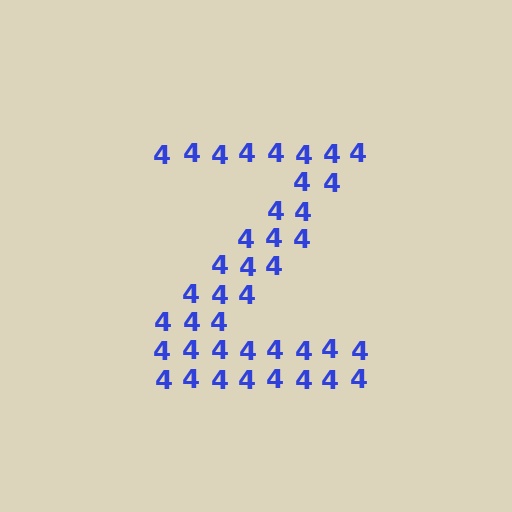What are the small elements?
The small elements are digit 4's.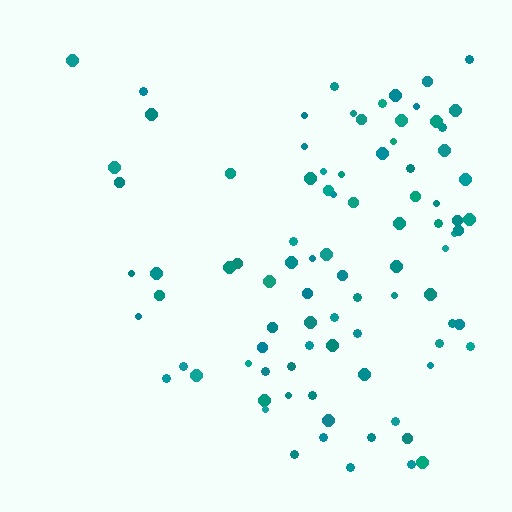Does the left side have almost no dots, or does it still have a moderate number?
Still a moderate number, just noticeably fewer than the right.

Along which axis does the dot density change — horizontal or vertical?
Horizontal.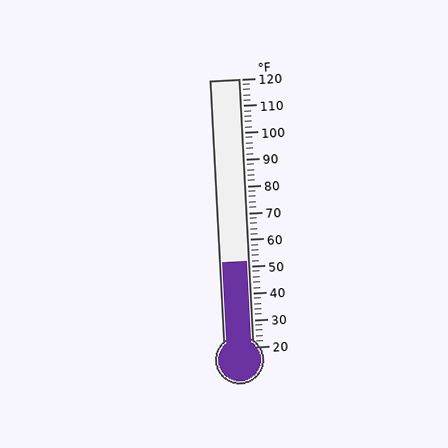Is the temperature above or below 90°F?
The temperature is below 90°F.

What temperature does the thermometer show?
The thermometer shows approximately 52°F.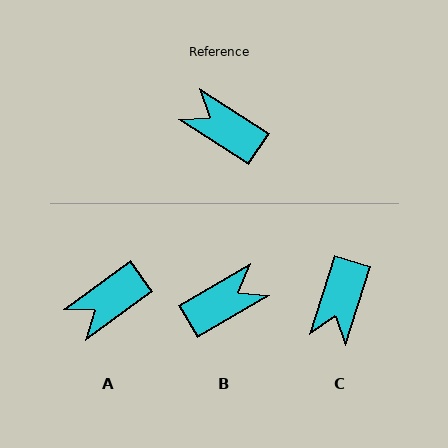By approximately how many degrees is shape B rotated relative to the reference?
Approximately 117 degrees clockwise.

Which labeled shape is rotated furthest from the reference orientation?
B, about 117 degrees away.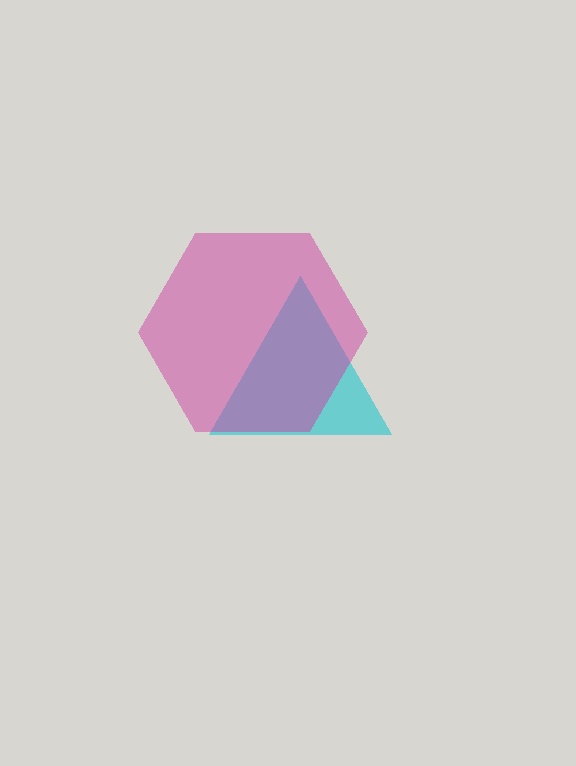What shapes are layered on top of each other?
The layered shapes are: a cyan triangle, a magenta hexagon.